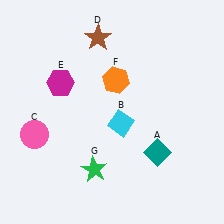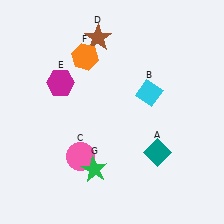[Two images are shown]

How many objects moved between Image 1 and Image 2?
3 objects moved between the two images.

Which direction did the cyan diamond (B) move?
The cyan diamond (B) moved up.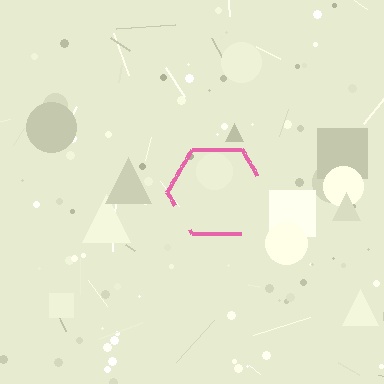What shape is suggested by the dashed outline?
The dashed outline suggests a hexagon.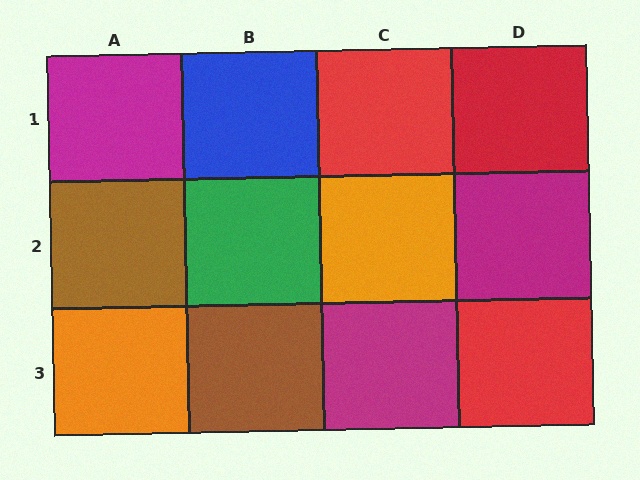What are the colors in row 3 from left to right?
Orange, brown, magenta, red.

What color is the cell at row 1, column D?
Red.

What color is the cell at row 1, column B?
Blue.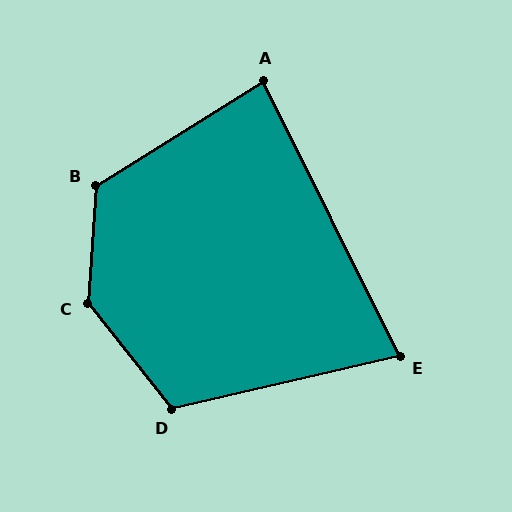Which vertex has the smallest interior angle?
E, at approximately 77 degrees.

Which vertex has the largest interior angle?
C, at approximately 137 degrees.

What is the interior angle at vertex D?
Approximately 115 degrees (obtuse).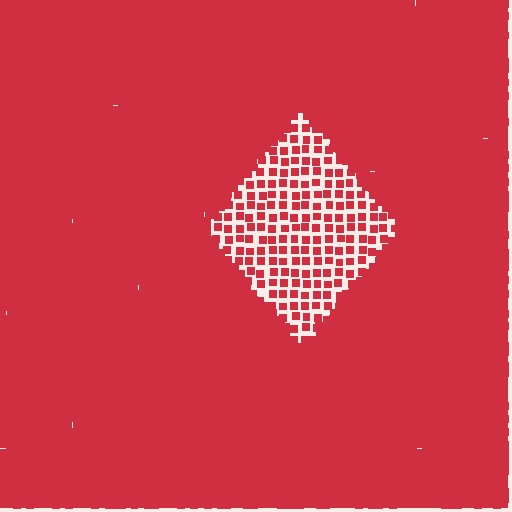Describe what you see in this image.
The image contains small red elements arranged at two different densities. A diamond-shaped region is visible where the elements are less densely packed than the surrounding area.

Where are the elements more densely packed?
The elements are more densely packed outside the diamond boundary.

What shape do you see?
I see a diamond.